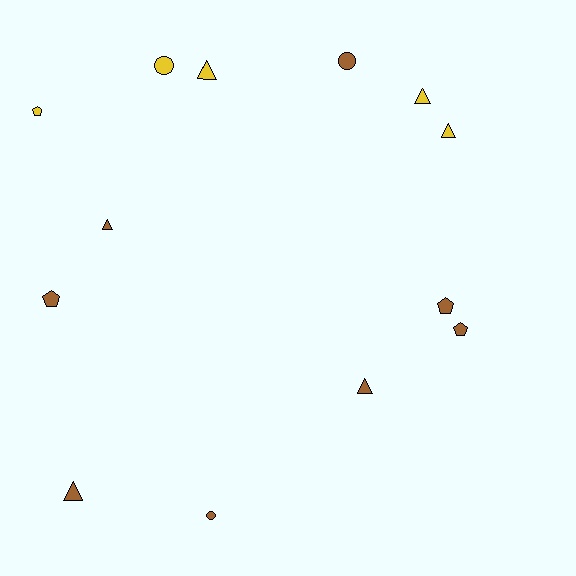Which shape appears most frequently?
Triangle, with 6 objects.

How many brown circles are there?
There are 2 brown circles.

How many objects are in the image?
There are 13 objects.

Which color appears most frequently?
Brown, with 8 objects.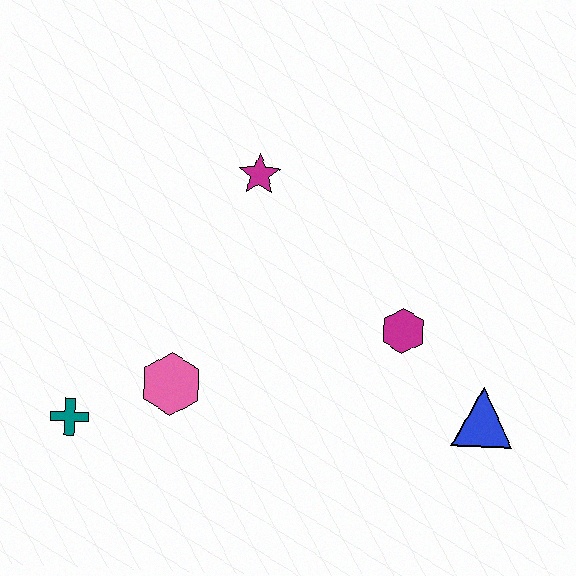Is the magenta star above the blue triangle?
Yes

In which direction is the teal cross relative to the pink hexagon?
The teal cross is to the left of the pink hexagon.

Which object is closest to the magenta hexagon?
The blue triangle is closest to the magenta hexagon.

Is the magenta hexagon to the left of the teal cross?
No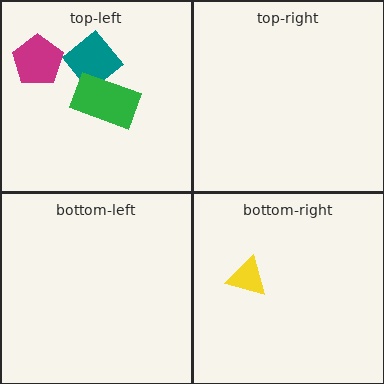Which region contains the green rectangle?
The top-left region.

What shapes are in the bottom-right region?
The yellow triangle.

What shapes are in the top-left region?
The teal diamond, the magenta pentagon, the green rectangle.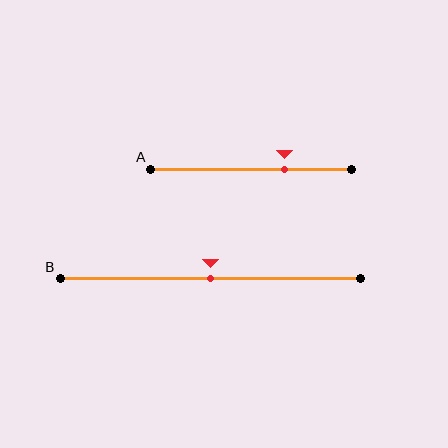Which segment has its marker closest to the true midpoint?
Segment B has its marker closest to the true midpoint.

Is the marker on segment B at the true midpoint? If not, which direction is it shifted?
Yes, the marker on segment B is at the true midpoint.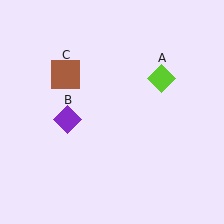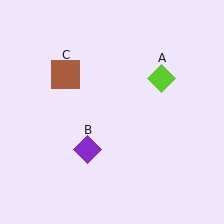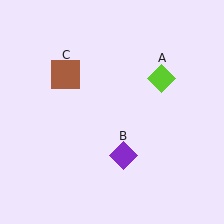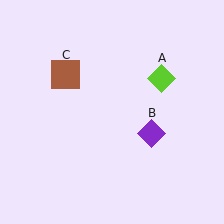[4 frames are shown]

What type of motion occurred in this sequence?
The purple diamond (object B) rotated counterclockwise around the center of the scene.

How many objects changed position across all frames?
1 object changed position: purple diamond (object B).